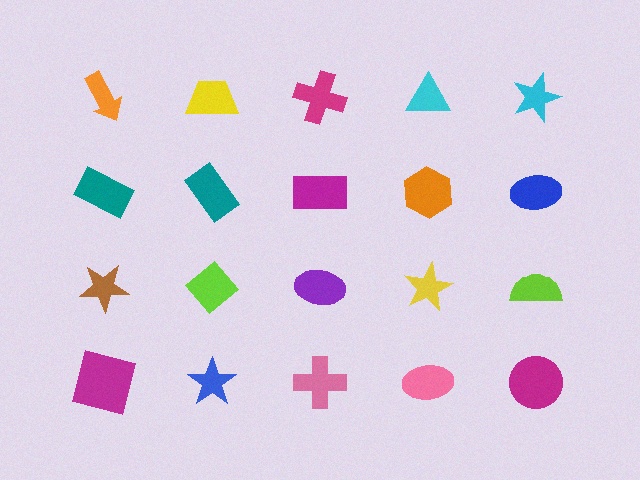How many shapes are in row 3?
5 shapes.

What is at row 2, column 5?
A blue ellipse.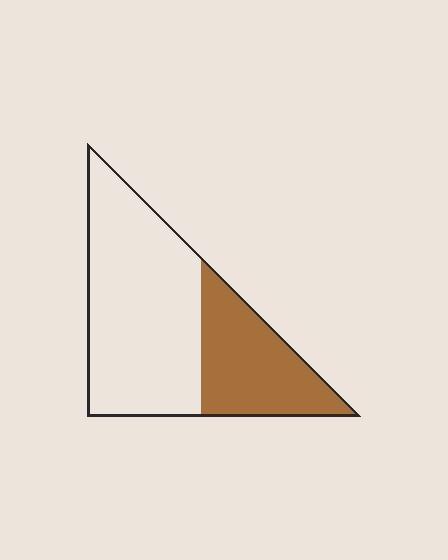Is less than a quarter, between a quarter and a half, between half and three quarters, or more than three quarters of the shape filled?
Between a quarter and a half.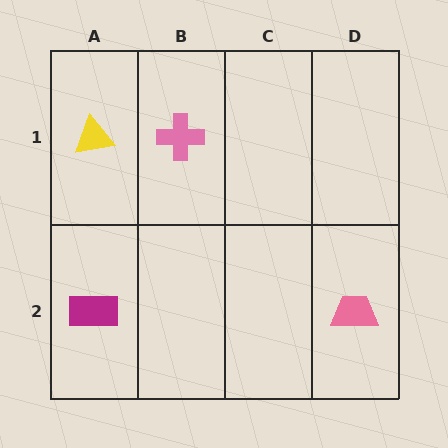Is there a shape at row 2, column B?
No, that cell is empty.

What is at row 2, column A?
A magenta rectangle.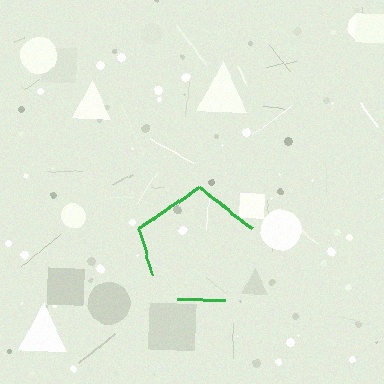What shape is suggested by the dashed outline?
The dashed outline suggests a pentagon.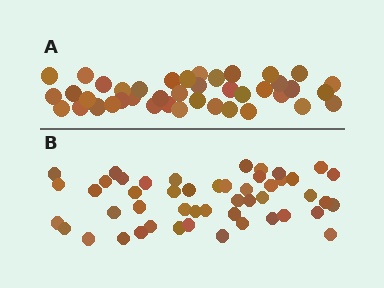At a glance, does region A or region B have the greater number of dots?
Region B (the bottom region) has more dots.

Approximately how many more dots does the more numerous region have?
Region B has roughly 8 or so more dots than region A.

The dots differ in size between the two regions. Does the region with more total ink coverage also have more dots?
No. Region A has more total ink coverage because its dots are larger, but region B actually contains more individual dots. Total area can be misleading — the number of items is what matters here.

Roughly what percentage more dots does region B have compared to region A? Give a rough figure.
About 20% more.